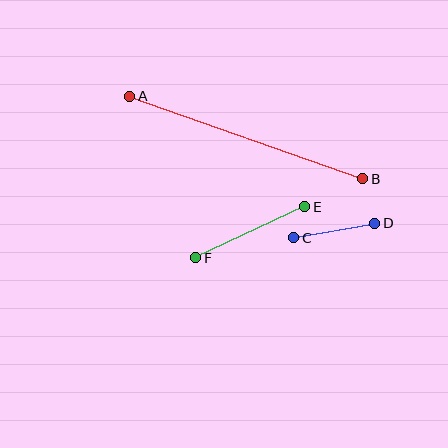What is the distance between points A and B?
The distance is approximately 247 pixels.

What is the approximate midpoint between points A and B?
The midpoint is at approximately (246, 137) pixels.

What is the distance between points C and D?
The distance is approximately 82 pixels.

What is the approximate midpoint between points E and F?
The midpoint is at approximately (250, 232) pixels.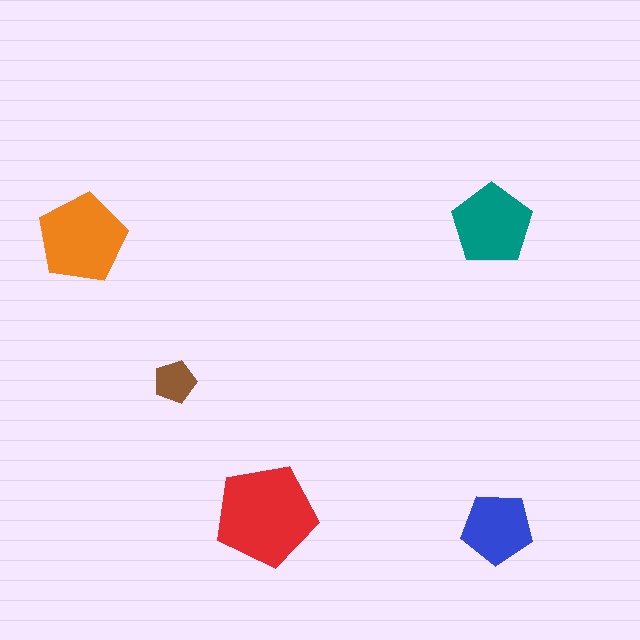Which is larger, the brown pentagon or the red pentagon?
The red one.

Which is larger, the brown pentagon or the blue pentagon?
The blue one.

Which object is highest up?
The teal pentagon is topmost.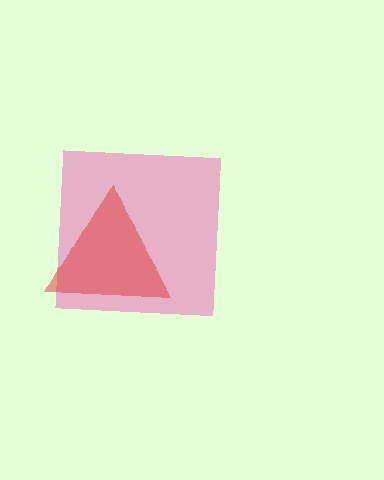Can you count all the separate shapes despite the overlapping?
Yes, there are 2 separate shapes.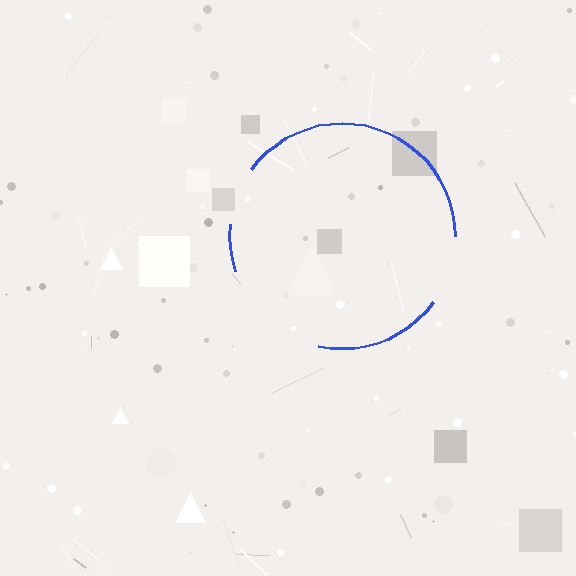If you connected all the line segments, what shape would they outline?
They would outline a circle.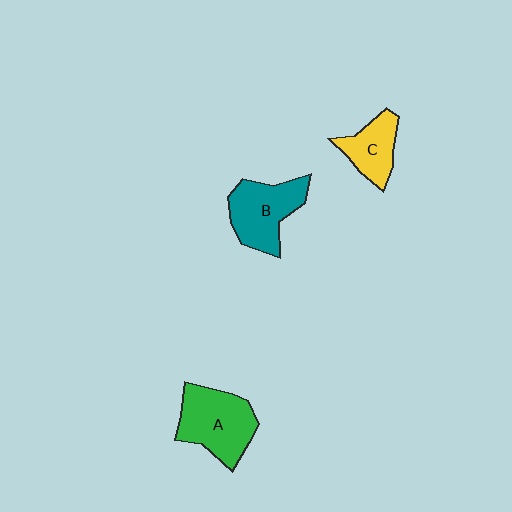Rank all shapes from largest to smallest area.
From largest to smallest: A (green), B (teal), C (yellow).